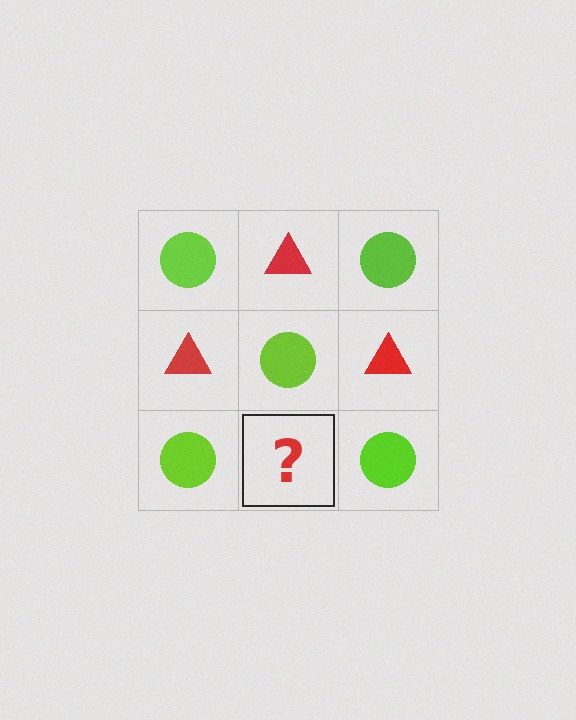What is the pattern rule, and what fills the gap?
The rule is that it alternates lime circle and red triangle in a checkerboard pattern. The gap should be filled with a red triangle.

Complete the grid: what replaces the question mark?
The question mark should be replaced with a red triangle.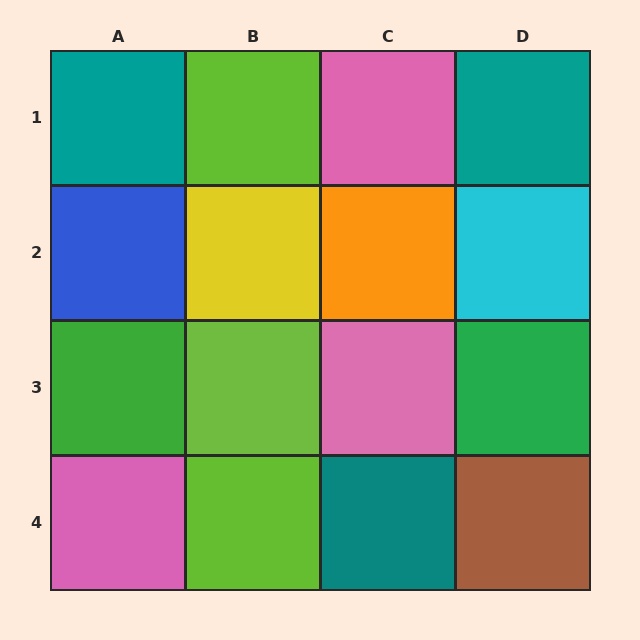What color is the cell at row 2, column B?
Yellow.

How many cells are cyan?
1 cell is cyan.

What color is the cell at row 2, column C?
Orange.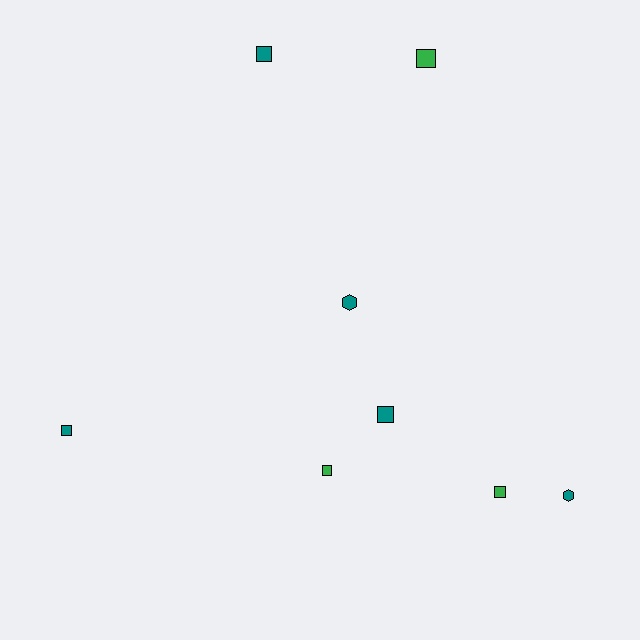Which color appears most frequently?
Teal, with 5 objects.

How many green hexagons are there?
There are no green hexagons.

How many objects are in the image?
There are 8 objects.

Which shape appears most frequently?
Square, with 6 objects.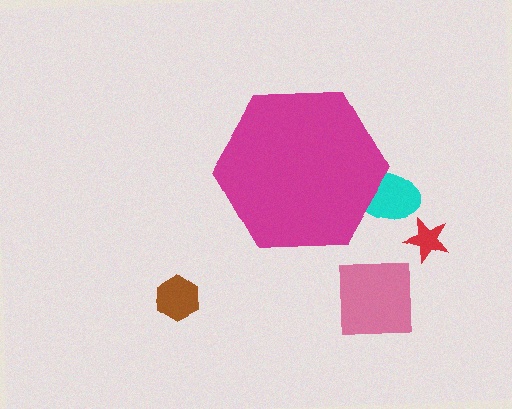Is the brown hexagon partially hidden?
No, the brown hexagon is fully visible.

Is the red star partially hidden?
No, the red star is fully visible.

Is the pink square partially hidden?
No, the pink square is fully visible.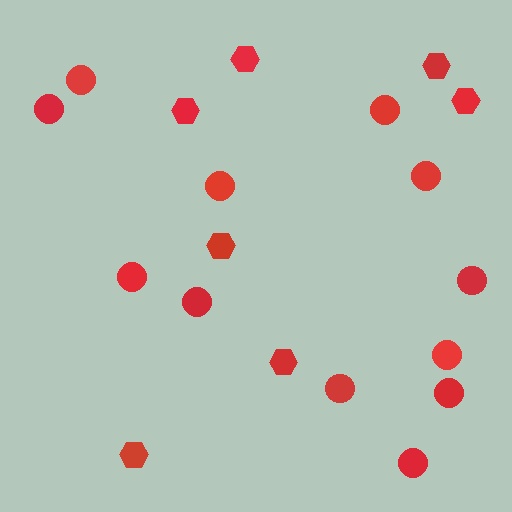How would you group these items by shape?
There are 2 groups: one group of circles (12) and one group of hexagons (7).